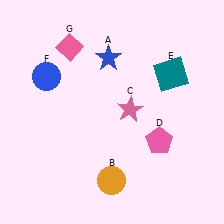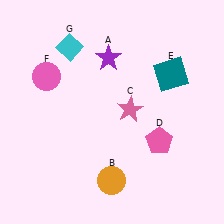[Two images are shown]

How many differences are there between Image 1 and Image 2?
There are 3 differences between the two images.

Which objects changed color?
A changed from blue to purple. F changed from blue to pink. G changed from pink to cyan.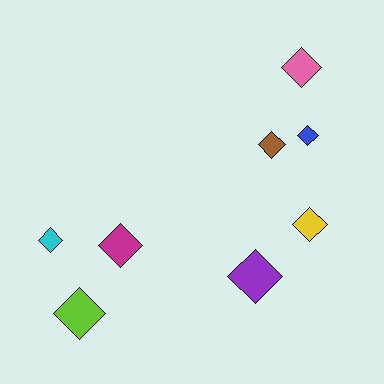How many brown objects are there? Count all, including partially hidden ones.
There is 1 brown object.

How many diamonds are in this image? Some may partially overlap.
There are 8 diamonds.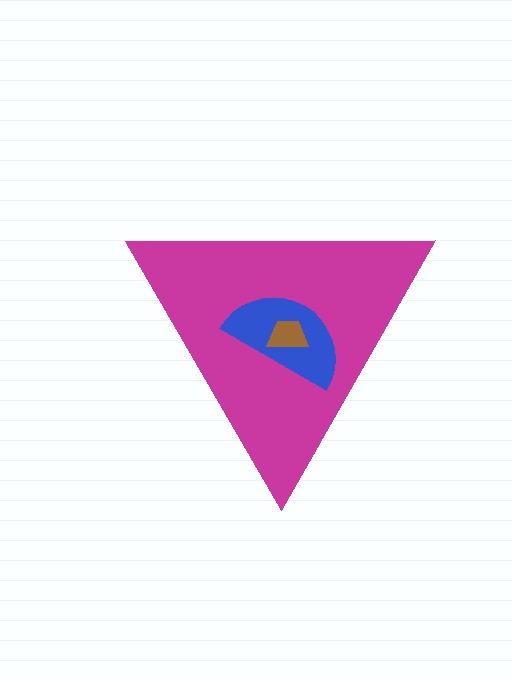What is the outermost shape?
The magenta triangle.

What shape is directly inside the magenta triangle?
The blue semicircle.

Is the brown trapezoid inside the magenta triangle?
Yes.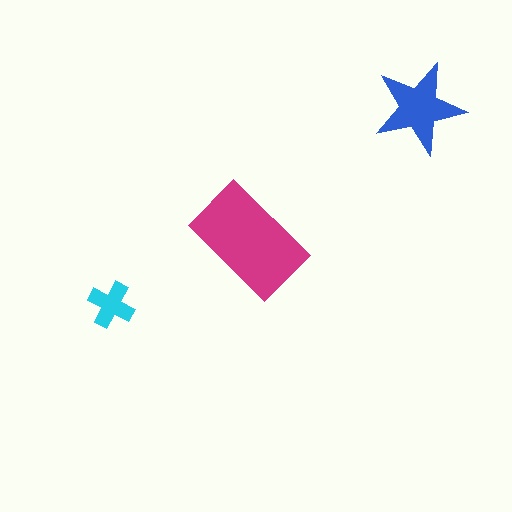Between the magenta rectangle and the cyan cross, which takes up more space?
The magenta rectangle.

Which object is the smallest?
The cyan cross.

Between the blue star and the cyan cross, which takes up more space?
The blue star.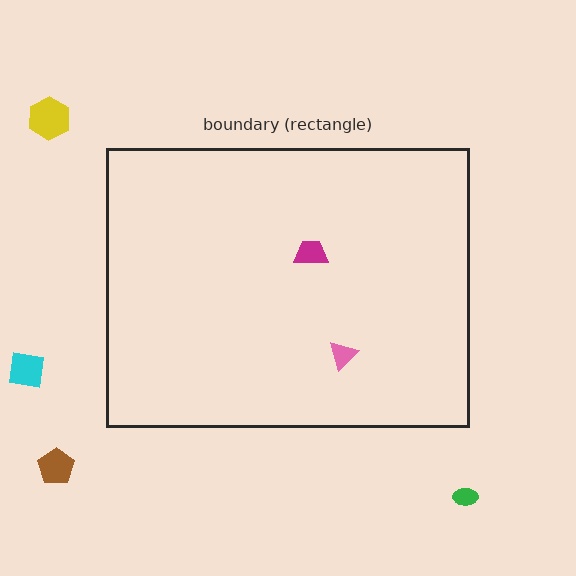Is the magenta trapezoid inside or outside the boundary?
Inside.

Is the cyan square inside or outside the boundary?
Outside.